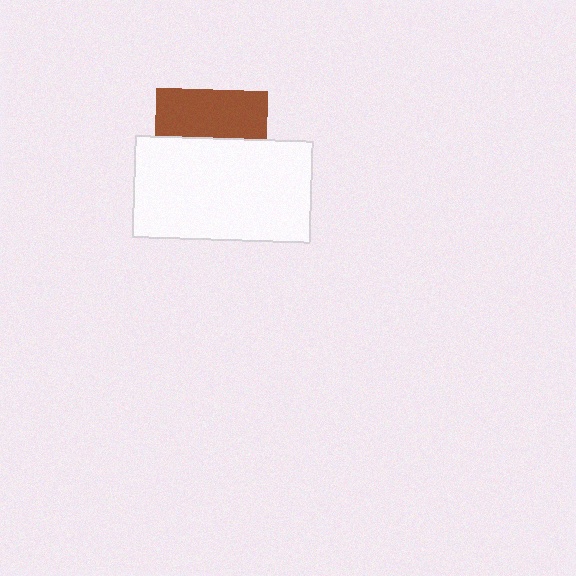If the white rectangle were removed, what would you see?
You would see the complete brown square.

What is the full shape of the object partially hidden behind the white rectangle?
The partially hidden object is a brown square.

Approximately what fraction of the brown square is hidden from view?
Roughly 57% of the brown square is hidden behind the white rectangle.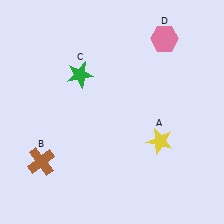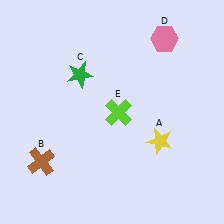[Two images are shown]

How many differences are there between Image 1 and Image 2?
There is 1 difference between the two images.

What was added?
A lime cross (E) was added in Image 2.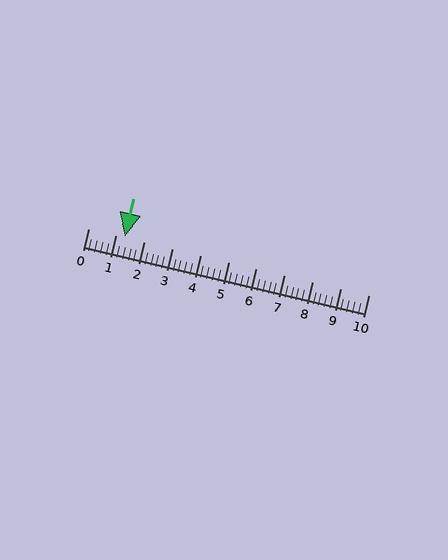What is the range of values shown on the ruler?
The ruler shows values from 0 to 10.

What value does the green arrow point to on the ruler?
The green arrow points to approximately 1.3.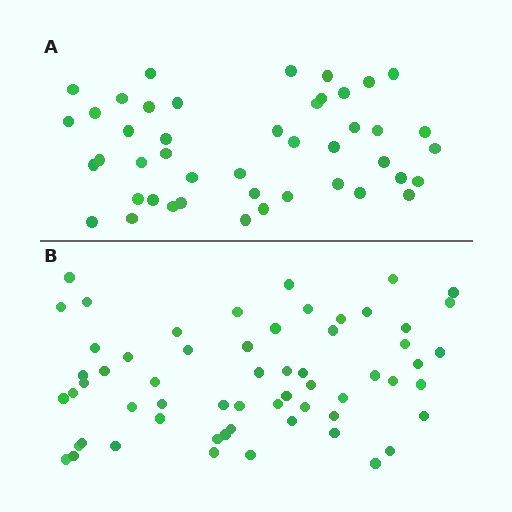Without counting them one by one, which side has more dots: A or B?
Region B (the bottom region) has more dots.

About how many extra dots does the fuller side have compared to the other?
Region B has approximately 15 more dots than region A.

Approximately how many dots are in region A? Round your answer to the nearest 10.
About 40 dots. (The exact count is 45, which rounds to 40.)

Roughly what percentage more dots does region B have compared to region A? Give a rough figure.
About 35% more.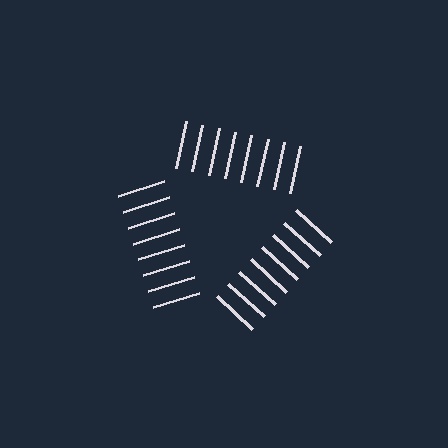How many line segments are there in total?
24 — 8 along each of the 3 edges.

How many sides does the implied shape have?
3 sides — the line-ends trace a triangle.